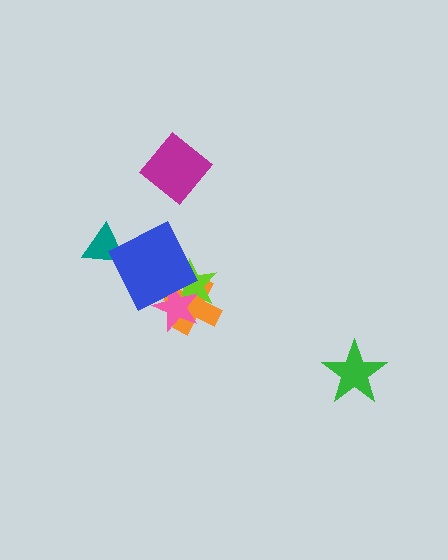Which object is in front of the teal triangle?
The blue diamond is in front of the teal triangle.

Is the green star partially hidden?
No, no other shape covers it.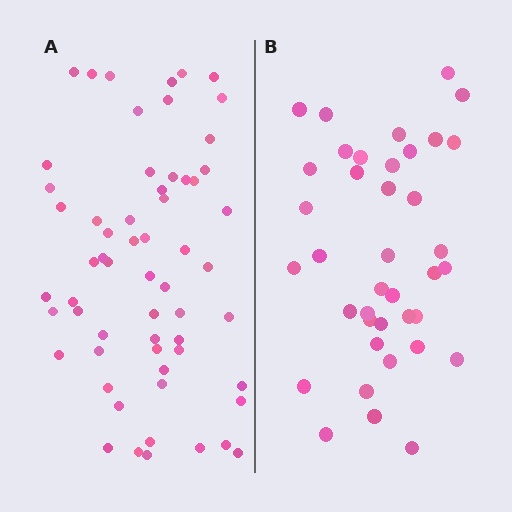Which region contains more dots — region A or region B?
Region A (the left region) has more dots.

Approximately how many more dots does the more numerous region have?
Region A has approximately 20 more dots than region B.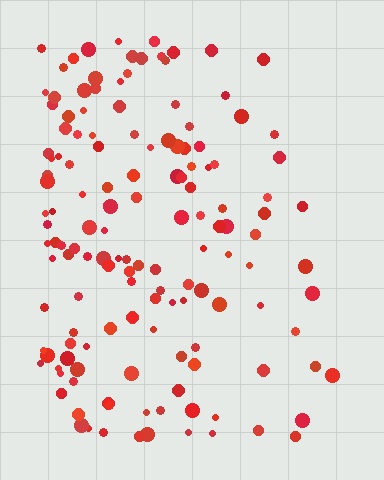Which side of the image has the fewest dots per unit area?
The right.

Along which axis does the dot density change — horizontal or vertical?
Horizontal.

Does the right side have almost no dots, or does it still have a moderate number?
Still a moderate number, just noticeably fewer than the left.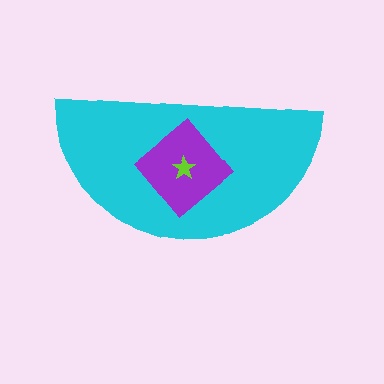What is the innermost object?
The lime star.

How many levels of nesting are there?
3.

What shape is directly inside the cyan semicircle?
The purple diamond.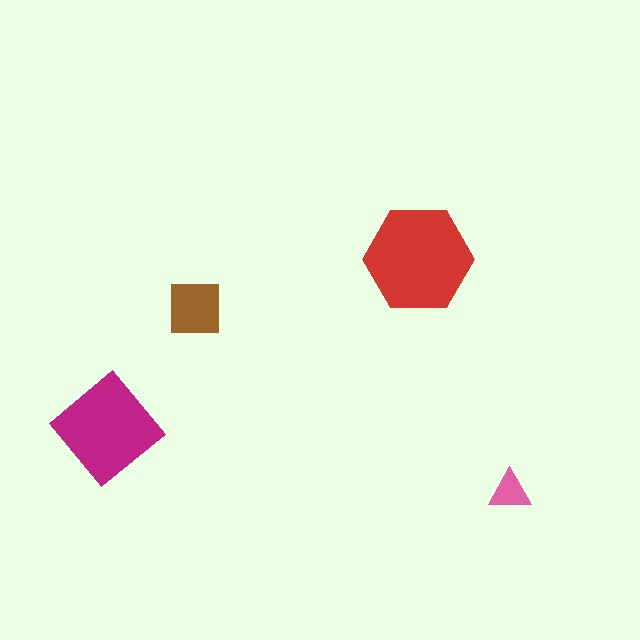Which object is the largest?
The red hexagon.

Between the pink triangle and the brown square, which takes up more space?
The brown square.